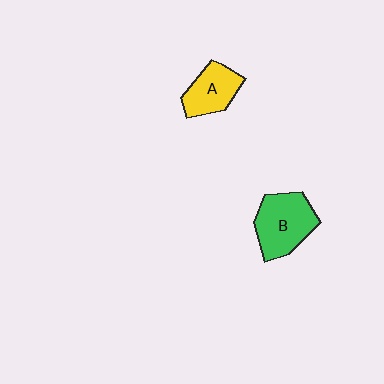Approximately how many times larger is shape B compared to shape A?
Approximately 1.4 times.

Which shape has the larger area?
Shape B (green).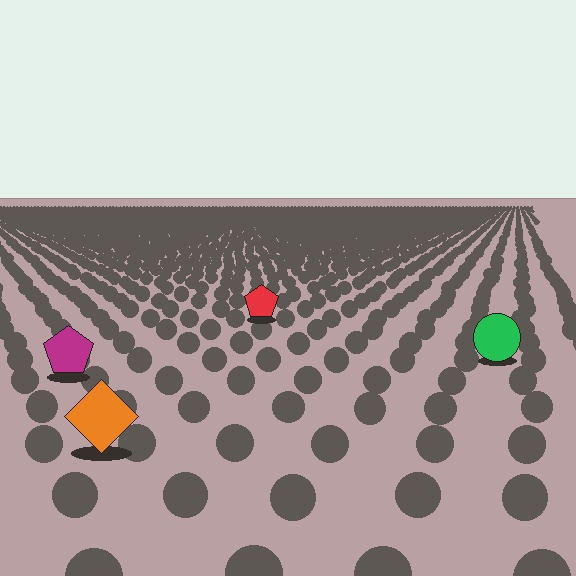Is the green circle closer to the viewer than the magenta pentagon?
No. The magenta pentagon is closer — you can tell from the texture gradient: the ground texture is coarser near it.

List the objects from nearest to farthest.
From nearest to farthest: the orange diamond, the magenta pentagon, the green circle, the red pentagon.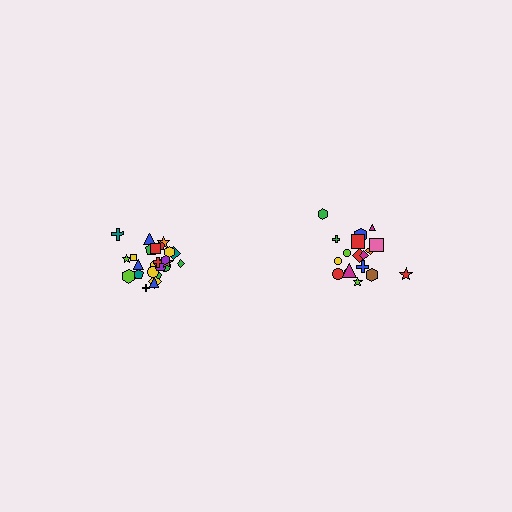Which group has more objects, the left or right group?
The left group.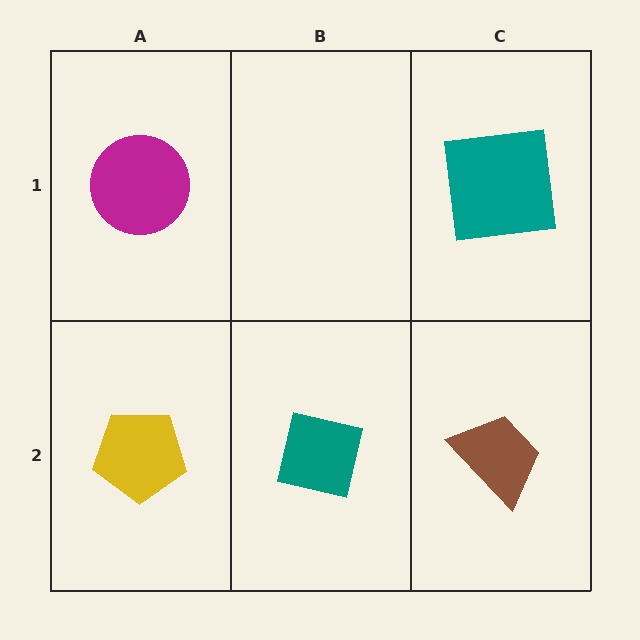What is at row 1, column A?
A magenta circle.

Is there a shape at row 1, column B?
No, that cell is empty.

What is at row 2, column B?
A teal square.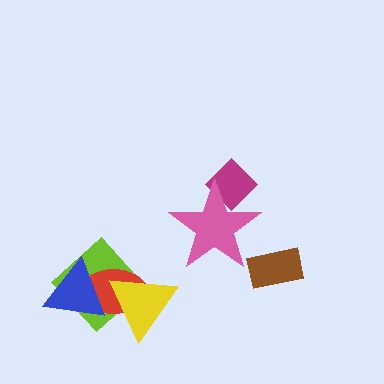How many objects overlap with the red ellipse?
3 objects overlap with the red ellipse.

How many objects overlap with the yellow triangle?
3 objects overlap with the yellow triangle.